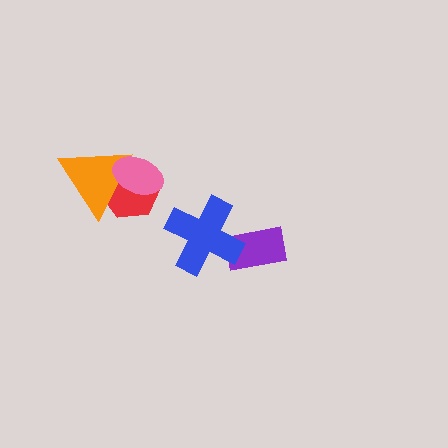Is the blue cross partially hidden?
No, no other shape covers it.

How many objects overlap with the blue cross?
1 object overlaps with the blue cross.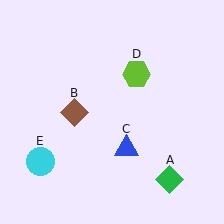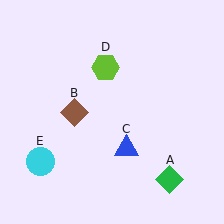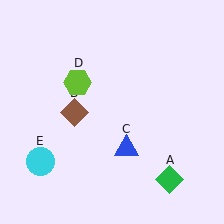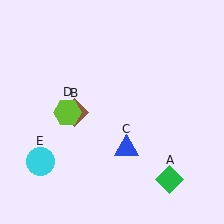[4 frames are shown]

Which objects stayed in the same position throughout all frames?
Green diamond (object A) and brown diamond (object B) and blue triangle (object C) and cyan circle (object E) remained stationary.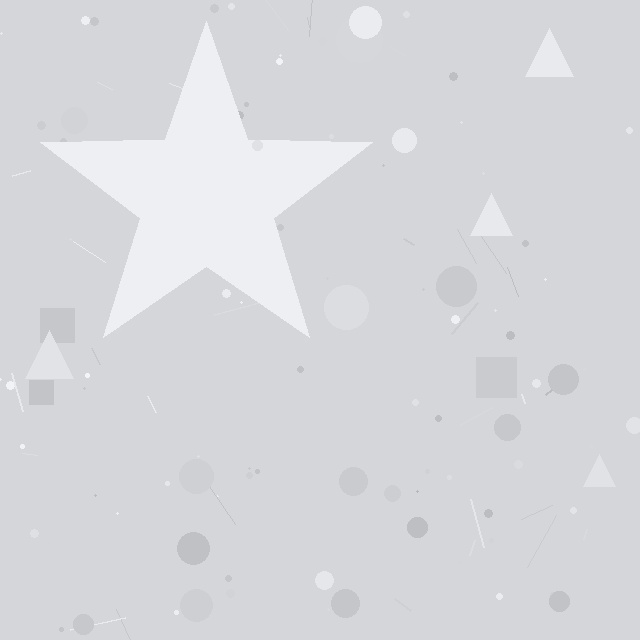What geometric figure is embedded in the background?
A star is embedded in the background.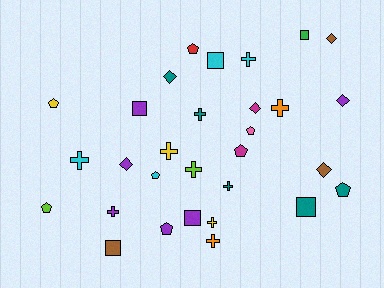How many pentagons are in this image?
There are 8 pentagons.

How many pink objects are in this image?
There is 1 pink object.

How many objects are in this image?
There are 30 objects.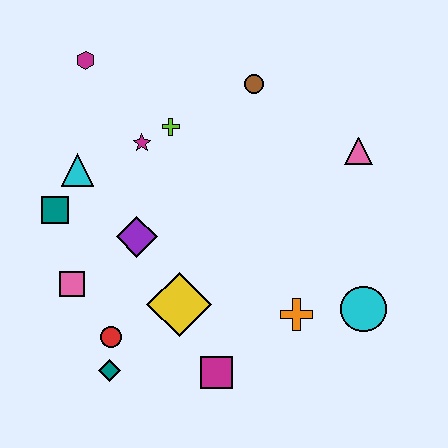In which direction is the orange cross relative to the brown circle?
The orange cross is below the brown circle.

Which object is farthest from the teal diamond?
The pink triangle is farthest from the teal diamond.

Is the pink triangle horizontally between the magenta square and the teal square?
No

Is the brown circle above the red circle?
Yes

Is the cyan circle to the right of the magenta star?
Yes